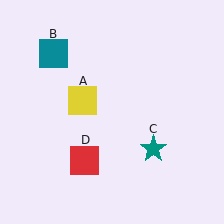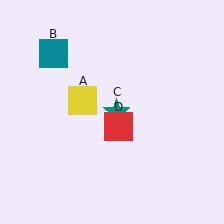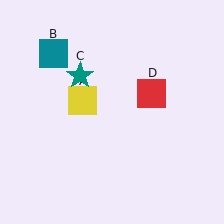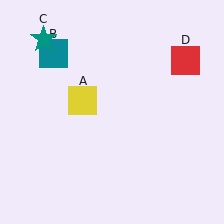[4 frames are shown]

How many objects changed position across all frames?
2 objects changed position: teal star (object C), red square (object D).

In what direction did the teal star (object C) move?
The teal star (object C) moved up and to the left.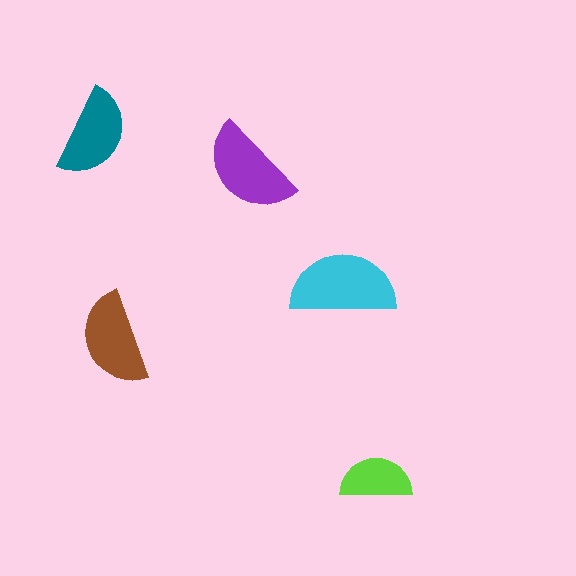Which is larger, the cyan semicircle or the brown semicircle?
The cyan one.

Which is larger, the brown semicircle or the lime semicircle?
The brown one.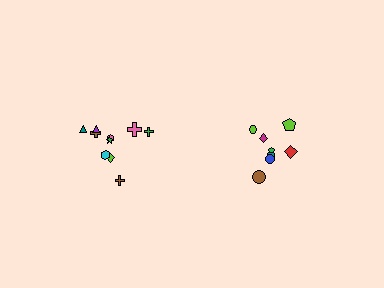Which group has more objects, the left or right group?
The left group.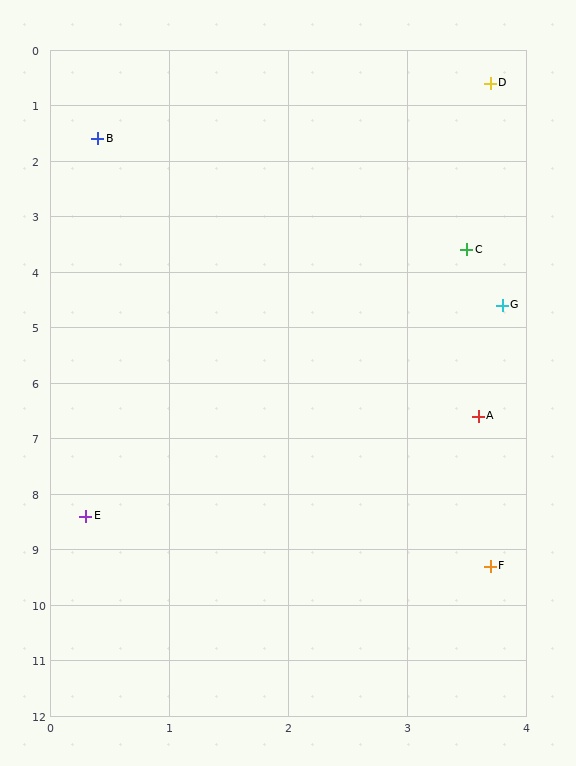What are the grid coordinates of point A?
Point A is at approximately (3.6, 6.6).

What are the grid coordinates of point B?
Point B is at approximately (0.4, 1.6).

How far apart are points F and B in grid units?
Points F and B are about 8.4 grid units apart.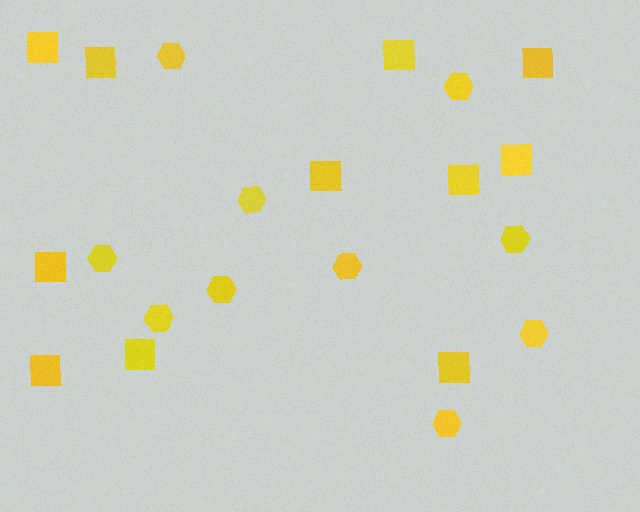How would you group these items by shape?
There are 2 groups: one group of hexagons (10) and one group of squares (11).